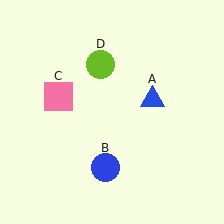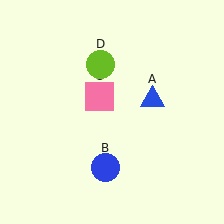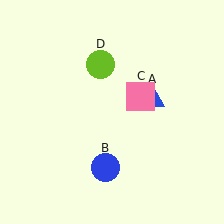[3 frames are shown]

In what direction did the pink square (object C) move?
The pink square (object C) moved right.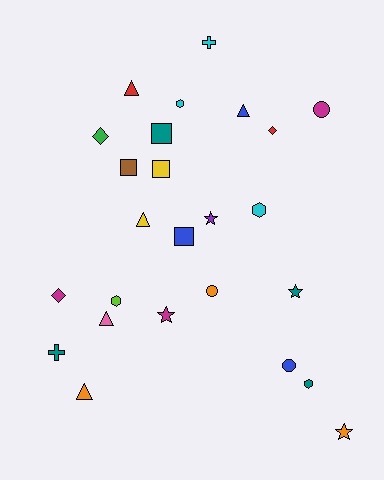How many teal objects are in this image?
There are 4 teal objects.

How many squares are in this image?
There are 4 squares.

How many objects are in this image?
There are 25 objects.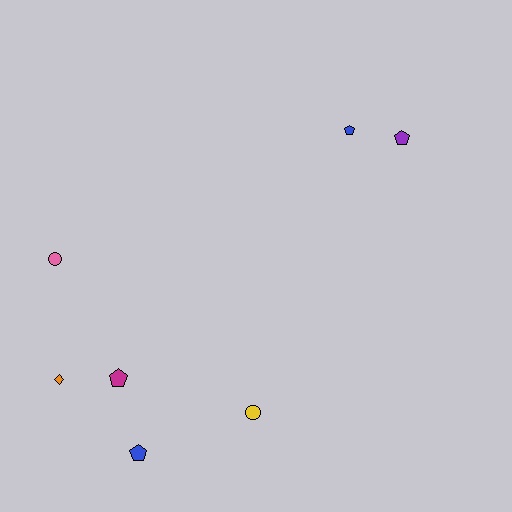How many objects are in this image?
There are 7 objects.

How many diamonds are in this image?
There is 1 diamond.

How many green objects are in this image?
There are no green objects.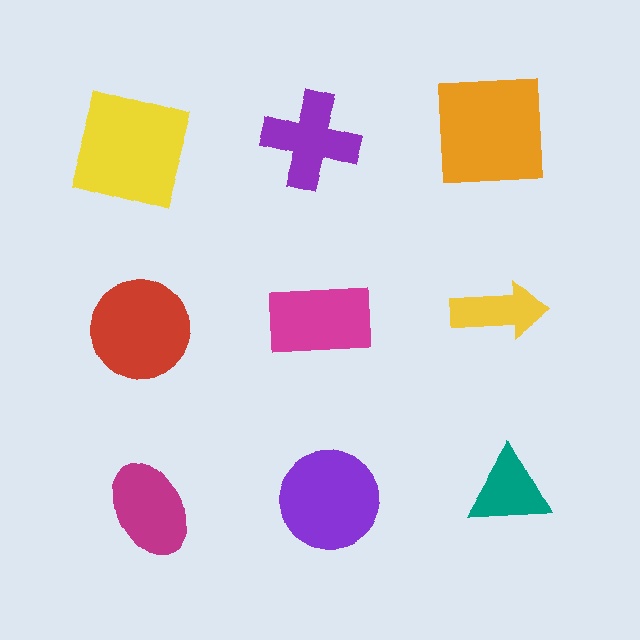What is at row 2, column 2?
A magenta rectangle.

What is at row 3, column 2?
A purple circle.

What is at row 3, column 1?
A magenta ellipse.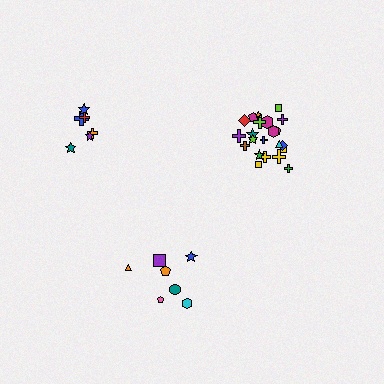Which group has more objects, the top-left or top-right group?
The top-right group.